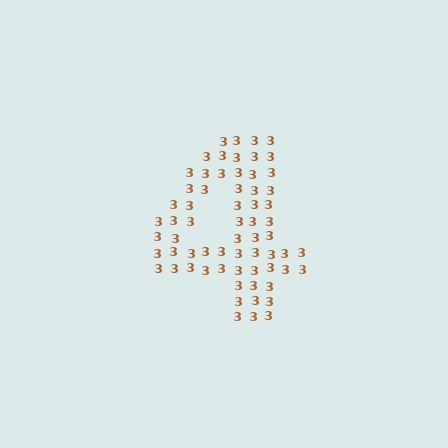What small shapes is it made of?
It is made of small digit 3's.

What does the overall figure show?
The overall figure shows the digit 4.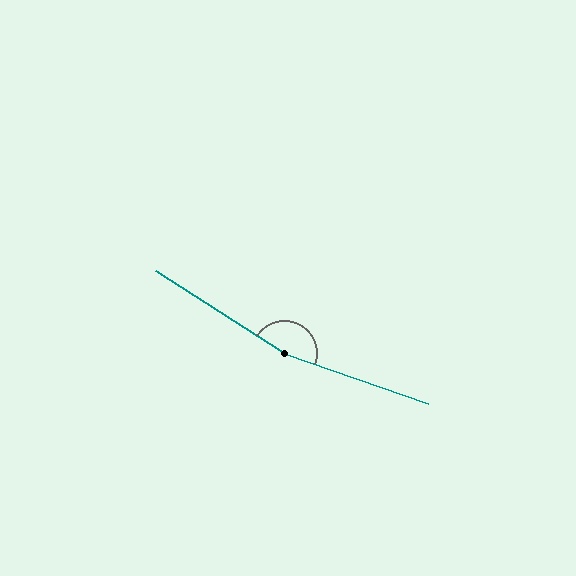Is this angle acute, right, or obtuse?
It is obtuse.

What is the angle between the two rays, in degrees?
Approximately 166 degrees.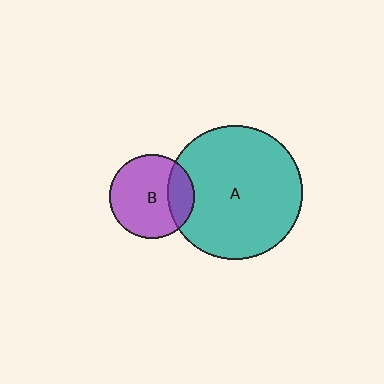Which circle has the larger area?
Circle A (teal).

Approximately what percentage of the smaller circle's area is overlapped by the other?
Approximately 20%.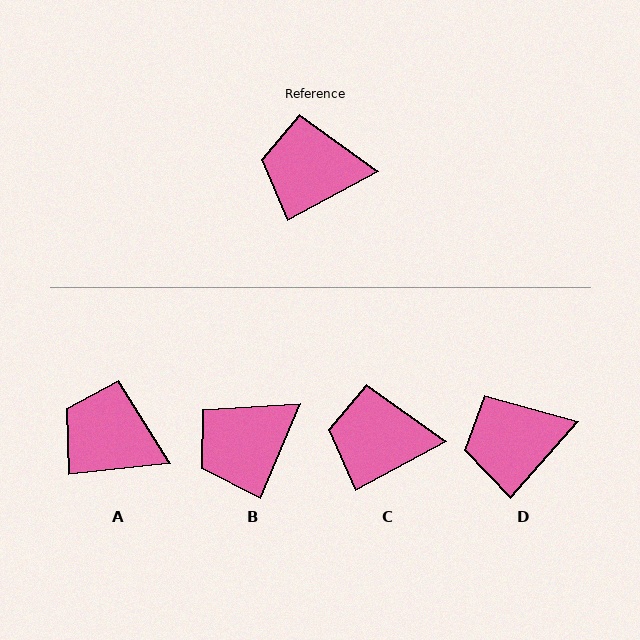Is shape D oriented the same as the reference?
No, it is off by about 20 degrees.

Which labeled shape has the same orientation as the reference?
C.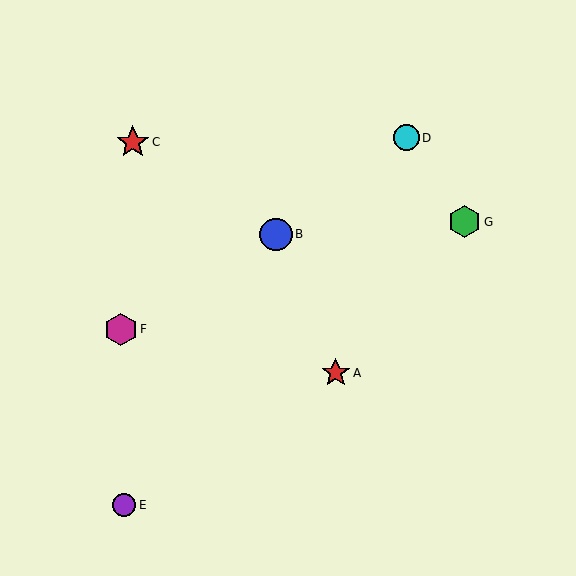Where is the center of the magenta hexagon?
The center of the magenta hexagon is at (121, 329).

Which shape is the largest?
The red star (labeled C) is the largest.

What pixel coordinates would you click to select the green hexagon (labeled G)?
Click at (465, 222) to select the green hexagon G.